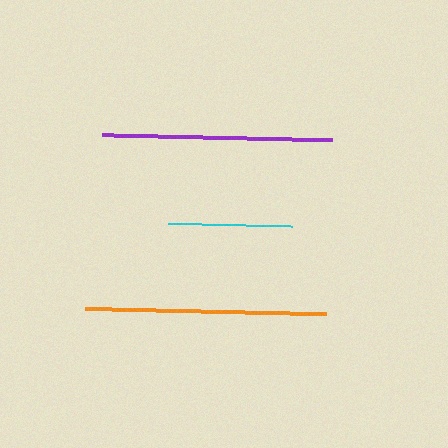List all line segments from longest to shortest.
From longest to shortest: orange, purple, cyan.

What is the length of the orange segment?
The orange segment is approximately 240 pixels long.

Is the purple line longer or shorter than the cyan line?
The purple line is longer than the cyan line.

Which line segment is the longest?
The orange line is the longest at approximately 240 pixels.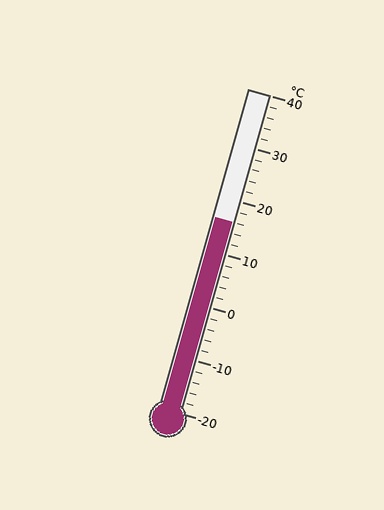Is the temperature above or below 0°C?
The temperature is above 0°C.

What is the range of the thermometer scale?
The thermometer scale ranges from -20°C to 40°C.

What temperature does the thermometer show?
The thermometer shows approximately 16°C.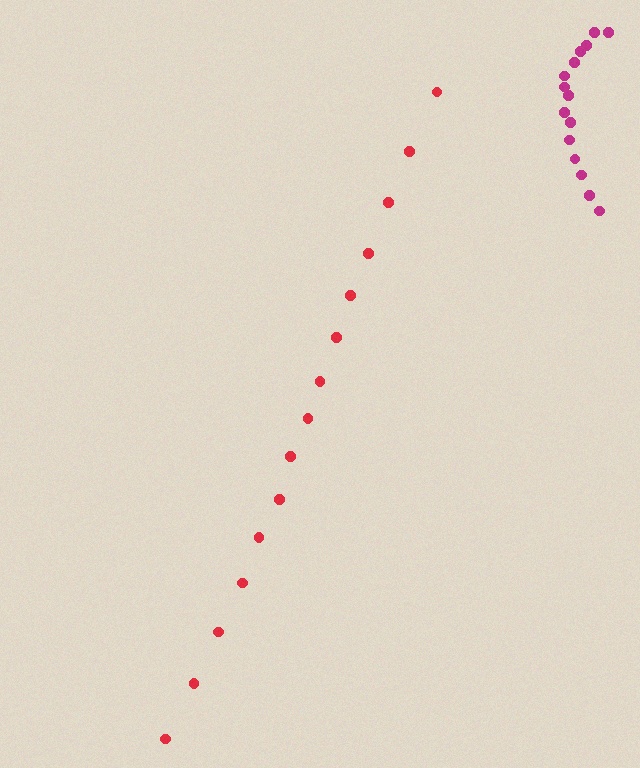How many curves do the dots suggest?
There are 2 distinct paths.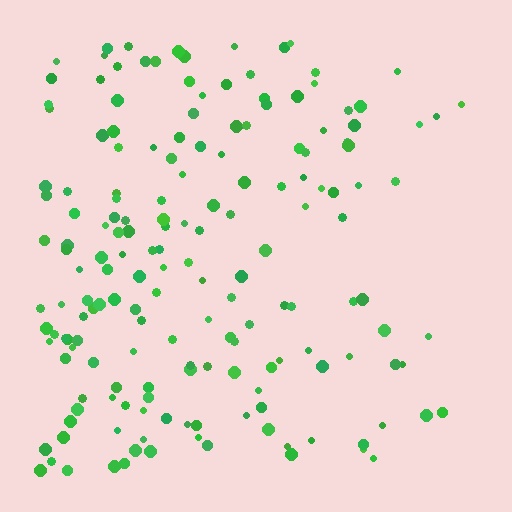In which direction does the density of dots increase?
From right to left, with the left side densest.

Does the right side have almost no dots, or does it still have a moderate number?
Still a moderate number, just noticeably fewer than the left.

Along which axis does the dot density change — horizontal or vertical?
Horizontal.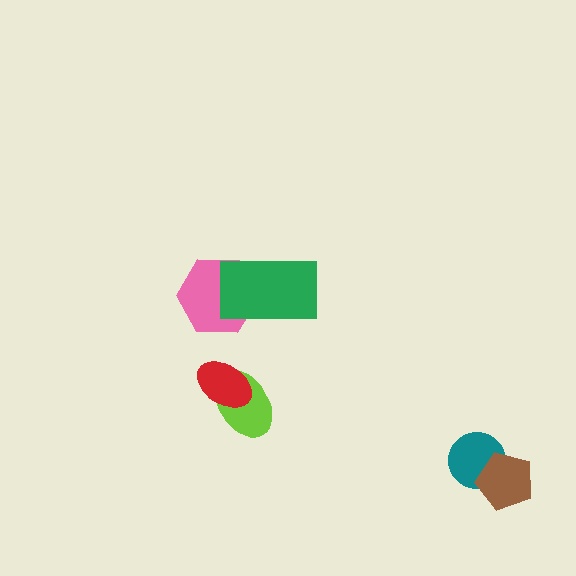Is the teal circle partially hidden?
Yes, it is partially covered by another shape.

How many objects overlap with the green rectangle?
1 object overlaps with the green rectangle.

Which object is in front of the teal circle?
The brown pentagon is in front of the teal circle.